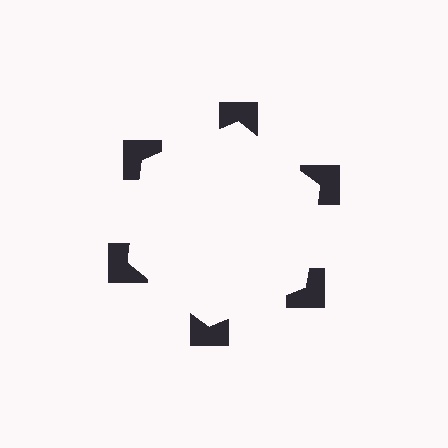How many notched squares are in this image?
There are 6 — one at each vertex of the illusory hexagon.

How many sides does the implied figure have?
6 sides.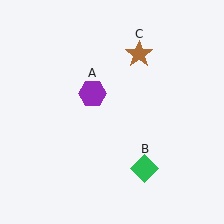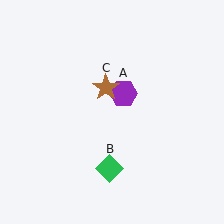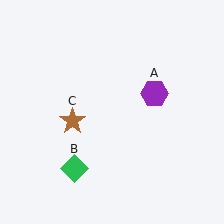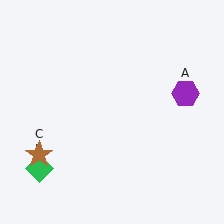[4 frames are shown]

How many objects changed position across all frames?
3 objects changed position: purple hexagon (object A), green diamond (object B), brown star (object C).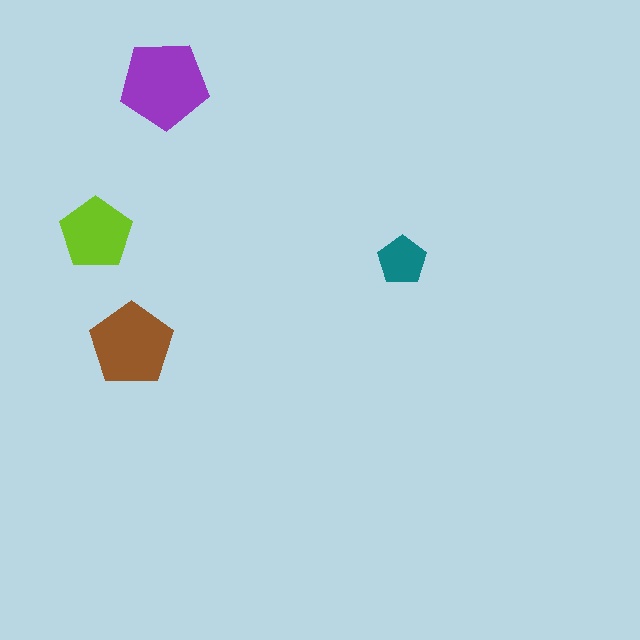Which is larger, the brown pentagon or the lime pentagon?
The brown one.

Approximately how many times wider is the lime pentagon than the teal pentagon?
About 1.5 times wider.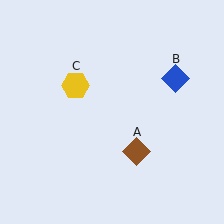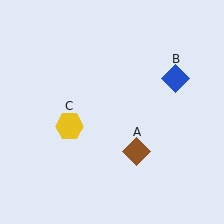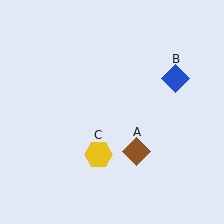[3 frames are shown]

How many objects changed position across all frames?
1 object changed position: yellow hexagon (object C).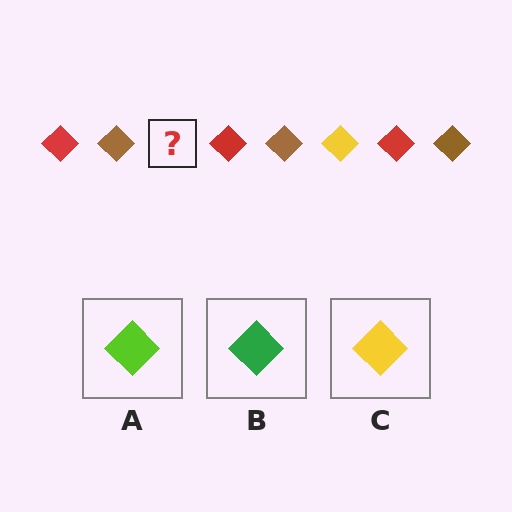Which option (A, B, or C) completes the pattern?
C.